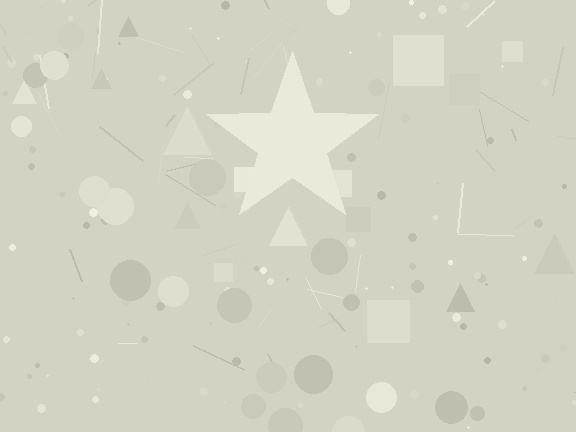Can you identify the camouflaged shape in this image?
The camouflaged shape is a star.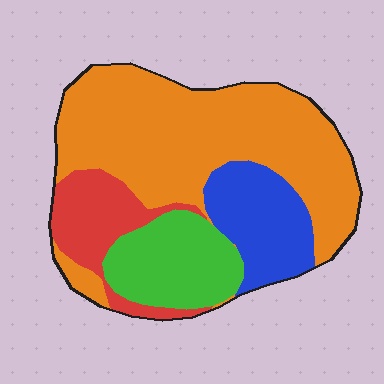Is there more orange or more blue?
Orange.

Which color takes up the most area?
Orange, at roughly 55%.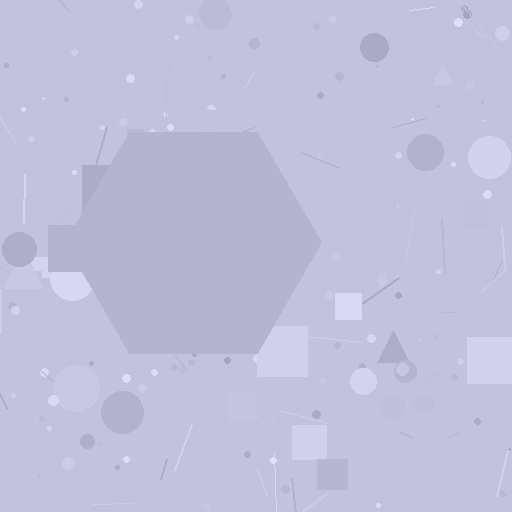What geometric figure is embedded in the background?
A hexagon is embedded in the background.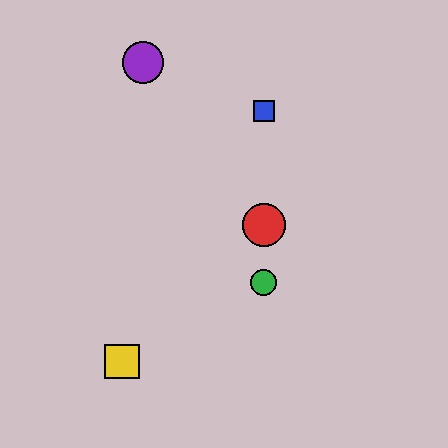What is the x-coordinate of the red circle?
The red circle is at x≈264.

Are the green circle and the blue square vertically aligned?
Yes, both are at x≈264.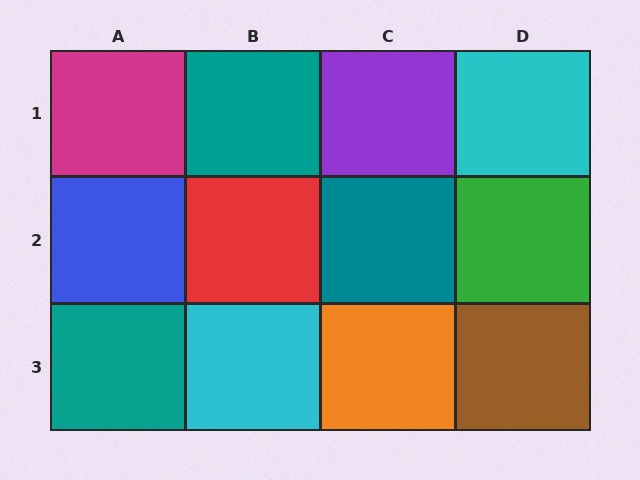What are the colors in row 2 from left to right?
Blue, red, teal, green.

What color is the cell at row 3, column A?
Teal.